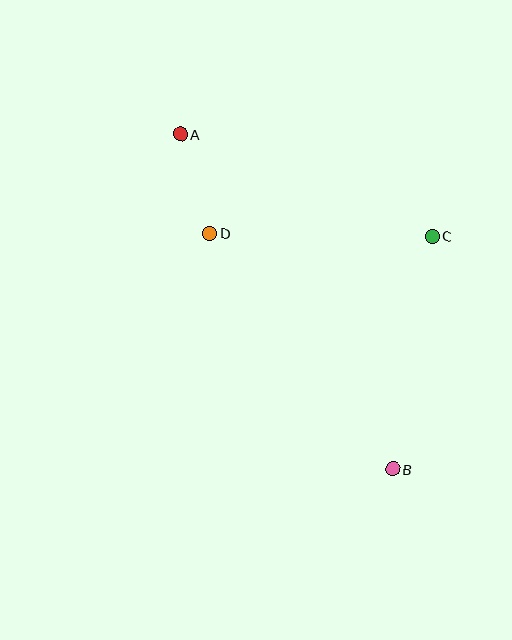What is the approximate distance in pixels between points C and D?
The distance between C and D is approximately 222 pixels.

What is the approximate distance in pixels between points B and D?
The distance between B and D is approximately 298 pixels.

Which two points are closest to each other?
Points A and D are closest to each other.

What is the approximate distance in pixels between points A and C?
The distance between A and C is approximately 271 pixels.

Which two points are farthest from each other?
Points A and B are farthest from each other.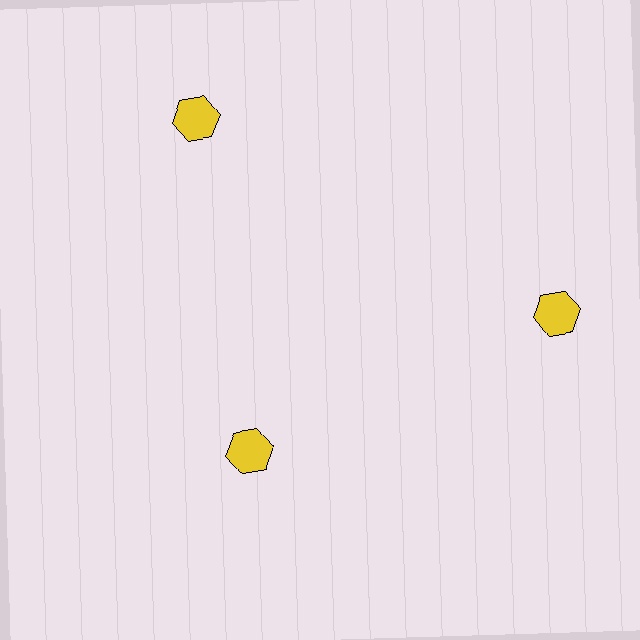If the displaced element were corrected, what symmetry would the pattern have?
It would have 3-fold rotational symmetry — the pattern would map onto itself every 120 degrees.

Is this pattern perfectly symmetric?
No. The 3 yellow hexagons are arranged in a ring, but one element near the 7 o'clock position is pulled inward toward the center, breaking the 3-fold rotational symmetry.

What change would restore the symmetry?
The symmetry would be restored by moving it outward, back onto the ring so that all 3 hexagons sit at equal angles and equal distance from the center.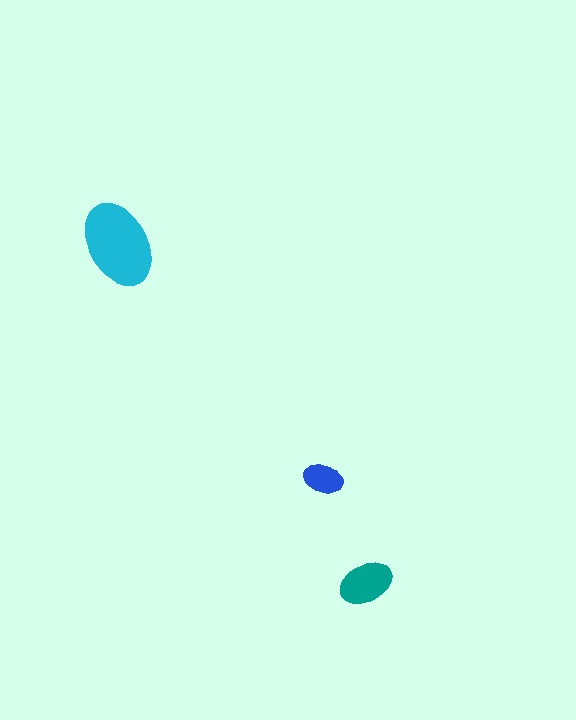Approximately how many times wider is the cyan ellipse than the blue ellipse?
About 2 times wider.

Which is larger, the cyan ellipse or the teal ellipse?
The cyan one.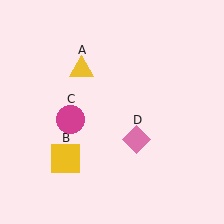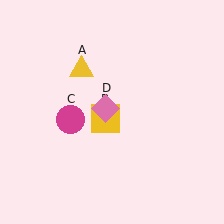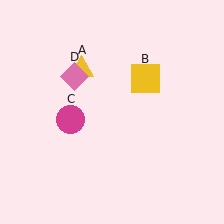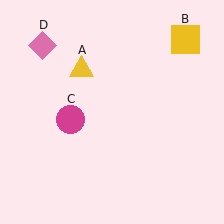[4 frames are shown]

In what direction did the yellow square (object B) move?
The yellow square (object B) moved up and to the right.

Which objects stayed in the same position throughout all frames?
Yellow triangle (object A) and magenta circle (object C) remained stationary.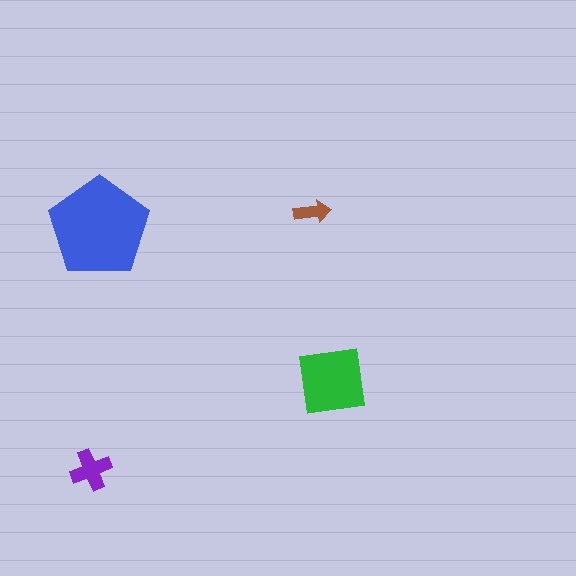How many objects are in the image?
There are 4 objects in the image.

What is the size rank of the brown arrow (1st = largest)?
4th.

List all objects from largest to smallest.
The blue pentagon, the green square, the purple cross, the brown arrow.